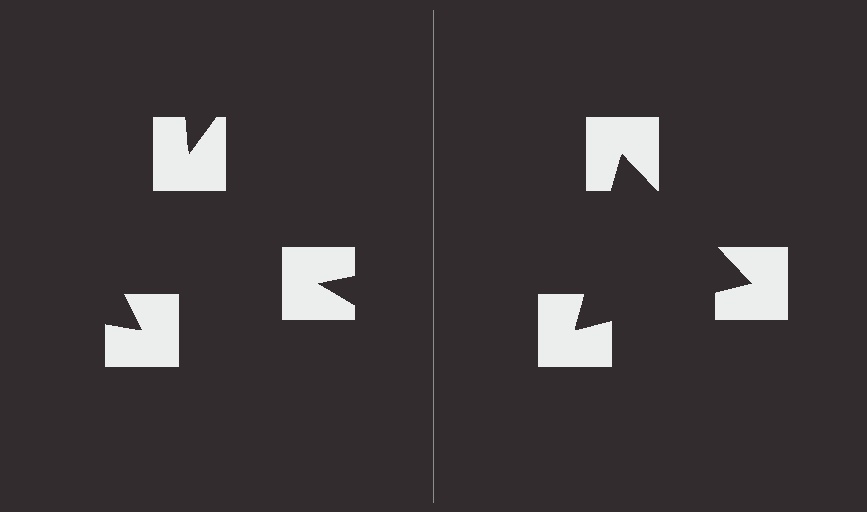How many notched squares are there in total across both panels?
6 — 3 on each side.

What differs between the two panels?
The notched squares are positioned identically on both sides; only the wedge orientations differ. On the right they align to a triangle; on the left they are misaligned.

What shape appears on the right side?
An illusory triangle.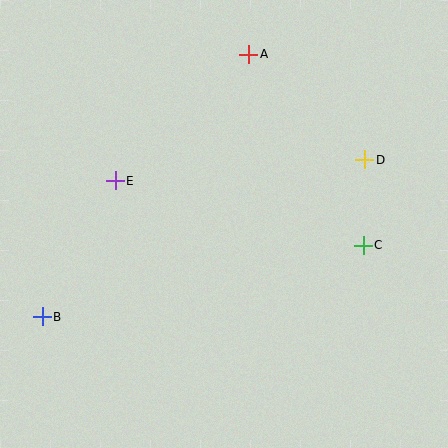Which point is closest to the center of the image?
Point E at (115, 181) is closest to the center.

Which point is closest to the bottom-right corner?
Point C is closest to the bottom-right corner.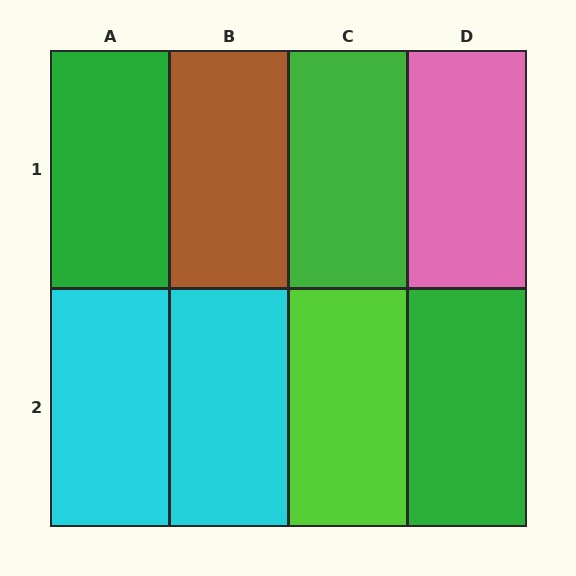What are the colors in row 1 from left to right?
Green, brown, green, pink.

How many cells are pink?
1 cell is pink.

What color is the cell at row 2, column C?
Lime.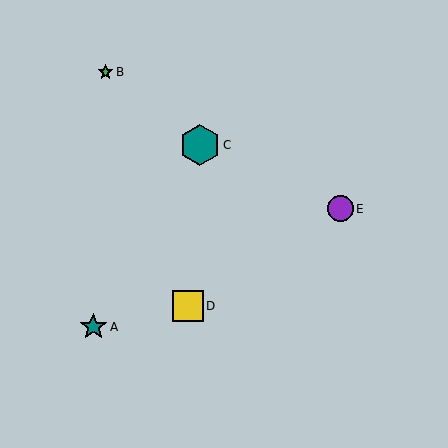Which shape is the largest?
The teal hexagon (labeled C) is the largest.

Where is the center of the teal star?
The center of the teal star is at (93, 327).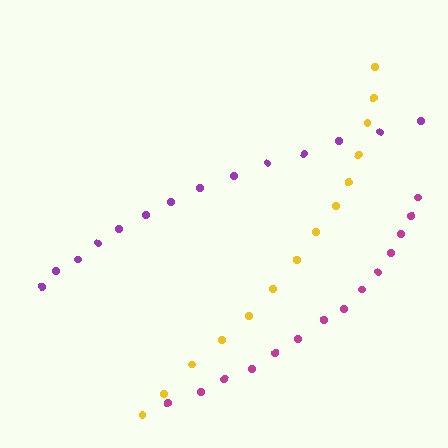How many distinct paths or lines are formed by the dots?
There are 3 distinct paths.